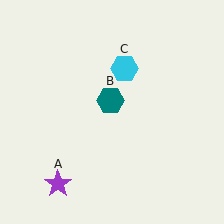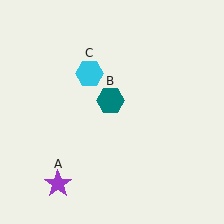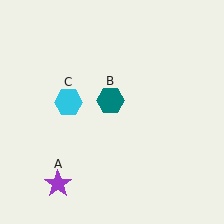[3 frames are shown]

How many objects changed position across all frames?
1 object changed position: cyan hexagon (object C).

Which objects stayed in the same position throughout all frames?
Purple star (object A) and teal hexagon (object B) remained stationary.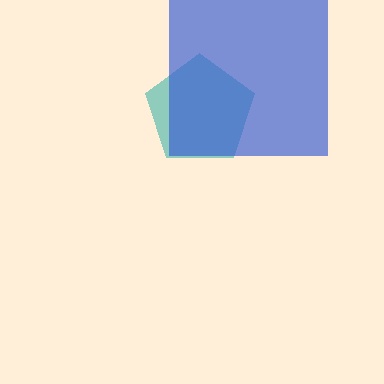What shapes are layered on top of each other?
The layered shapes are: a teal pentagon, a blue square.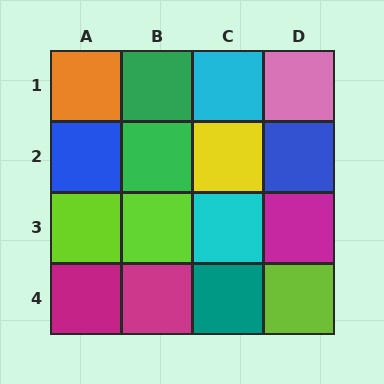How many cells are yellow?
1 cell is yellow.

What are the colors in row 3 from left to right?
Lime, lime, cyan, magenta.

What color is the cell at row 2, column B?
Green.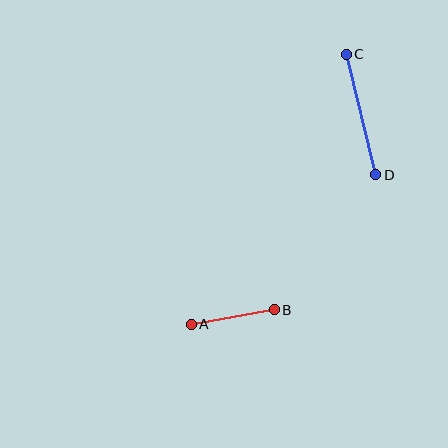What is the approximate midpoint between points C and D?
The midpoint is at approximately (361, 115) pixels.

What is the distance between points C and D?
The distance is approximately 124 pixels.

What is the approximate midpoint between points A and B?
The midpoint is at approximately (233, 317) pixels.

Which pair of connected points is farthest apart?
Points C and D are farthest apart.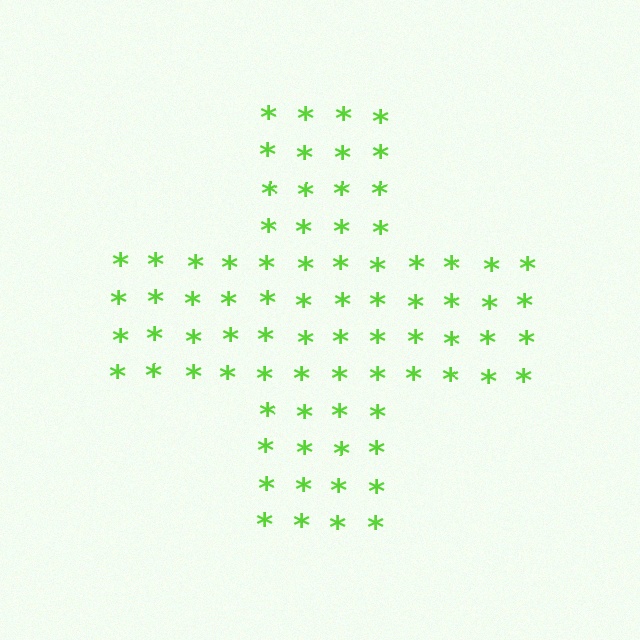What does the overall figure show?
The overall figure shows a cross.